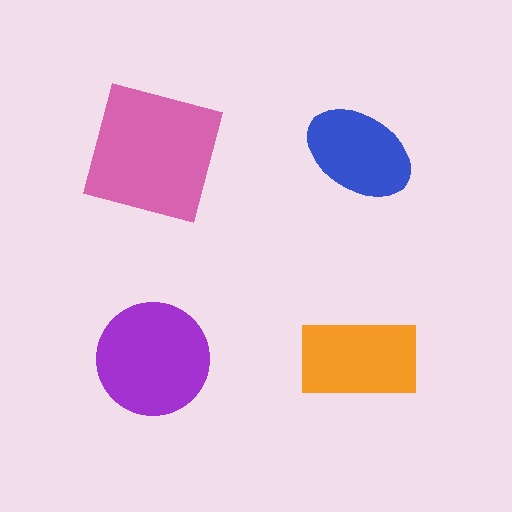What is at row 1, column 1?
A pink square.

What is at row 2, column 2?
An orange rectangle.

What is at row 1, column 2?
A blue ellipse.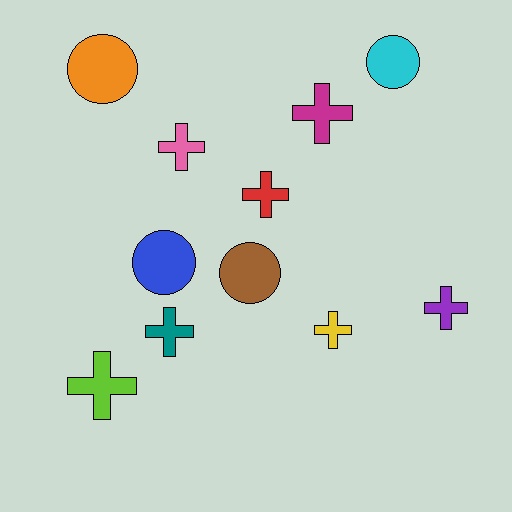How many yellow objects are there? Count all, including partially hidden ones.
There is 1 yellow object.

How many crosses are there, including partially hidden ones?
There are 7 crosses.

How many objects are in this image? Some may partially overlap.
There are 11 objects.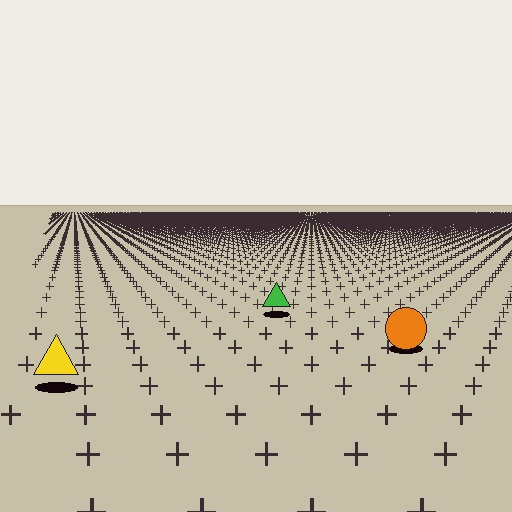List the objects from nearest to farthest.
From nearest to farthest: the yellow triangle, the orange circle, the green triangle.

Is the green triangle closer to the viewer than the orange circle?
No. The orange circle is closer — you can tell from the texture gradient: the ground texture is coarser near it.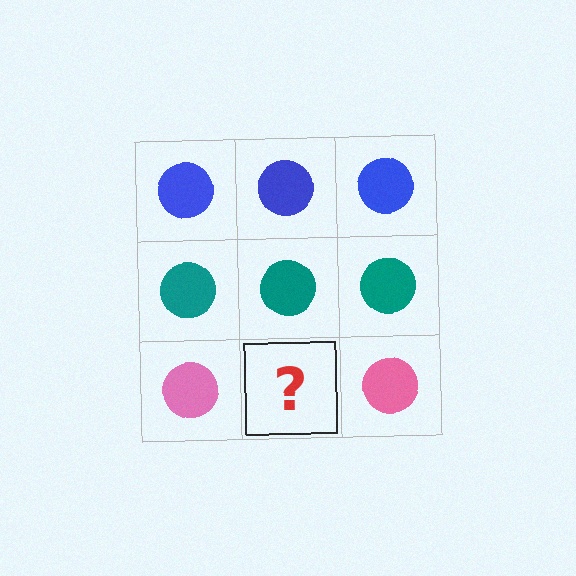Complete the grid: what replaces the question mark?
The question mark should be replaced with a pink circle.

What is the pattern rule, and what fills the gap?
The rule is that each row has a consistent color. The gap should be filled with a pink circle.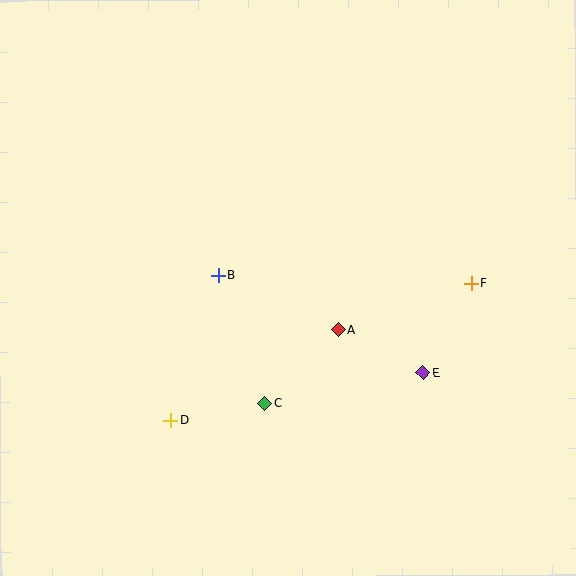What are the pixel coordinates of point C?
Point C is at (264, 403).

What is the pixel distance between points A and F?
The distance between A and F is 141 pixels.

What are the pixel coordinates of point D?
Point D is at (170, 420).